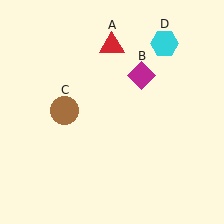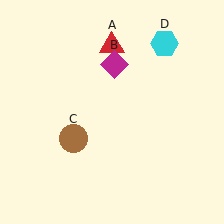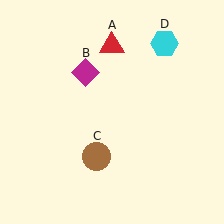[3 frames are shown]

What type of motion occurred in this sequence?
The magenta diamond (object B), brown circle (object C) rotated counterclockwise around the center of the scene.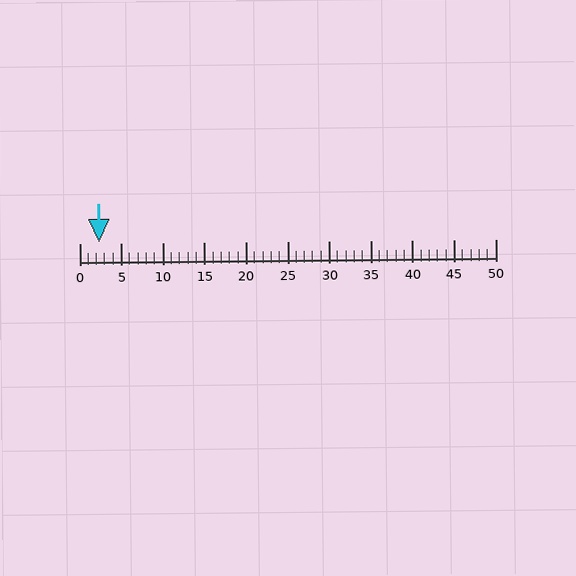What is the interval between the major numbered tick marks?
The major tick marks are spaced 5 units apart.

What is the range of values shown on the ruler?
The ruler shows values from 0 to 50.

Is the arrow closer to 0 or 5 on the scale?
The arrow is closer to 0.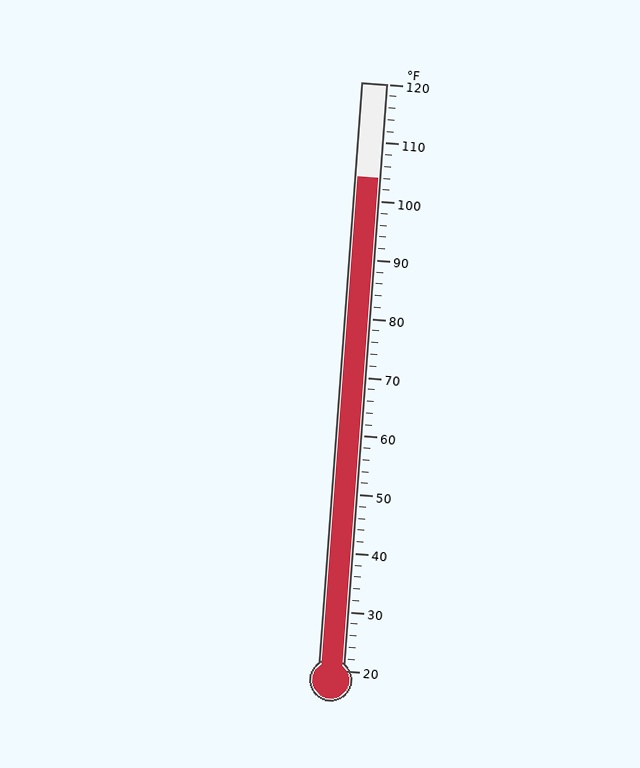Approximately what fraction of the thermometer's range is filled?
The thermometer is filled to approximately 85% of its range.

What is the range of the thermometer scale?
The thermometer scale ranges from 20°F to 120°F.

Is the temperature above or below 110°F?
The temperature is below 110°F.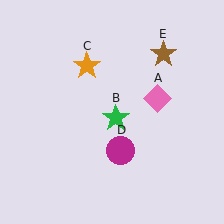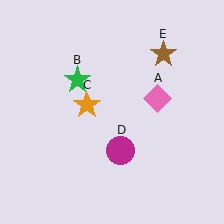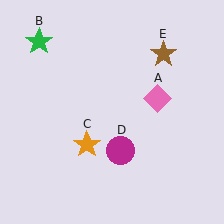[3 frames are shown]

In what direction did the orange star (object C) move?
The orange star (object C) moved down.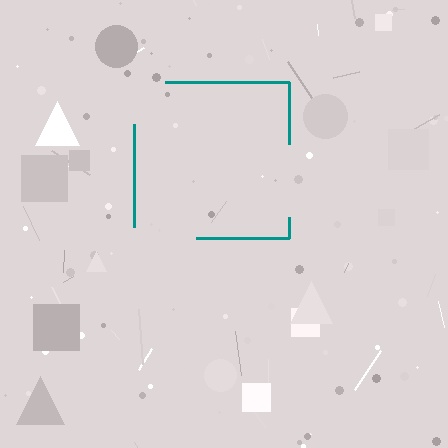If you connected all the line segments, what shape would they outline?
They would outline a square.